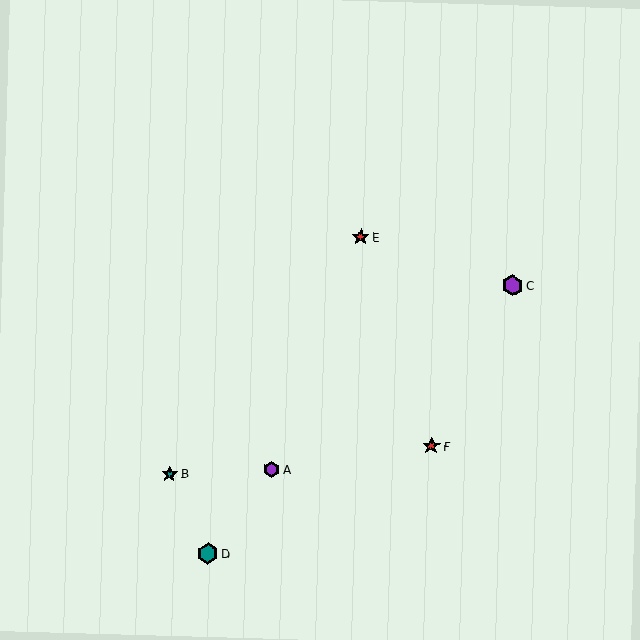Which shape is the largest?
The teal hexagon (labeled D) is the largest.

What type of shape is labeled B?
Shape B is a teal star.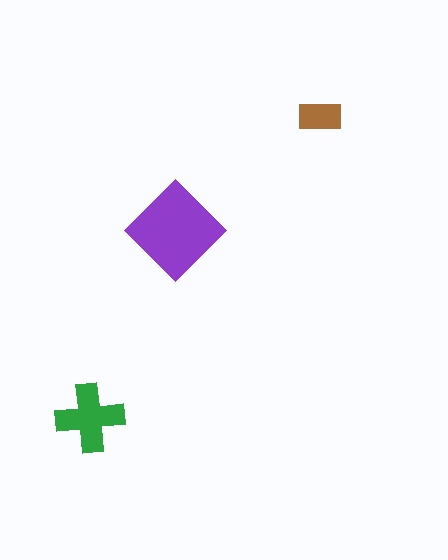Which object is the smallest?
The brown rectangle.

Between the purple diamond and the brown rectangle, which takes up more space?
The purple diamond.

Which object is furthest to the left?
The green cross is leftmost.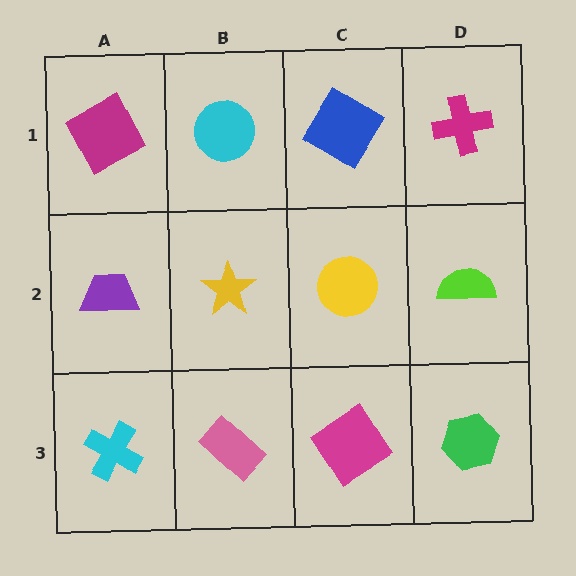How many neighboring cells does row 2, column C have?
4.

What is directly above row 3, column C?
A yellow circle.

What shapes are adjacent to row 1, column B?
A yellow star (row 2, column B), a magenta square (row 1, column A), a blue diamond (row 1, column C).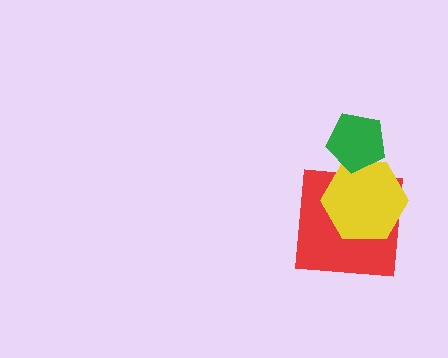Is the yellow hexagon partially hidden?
Yes, it is partially covered by another shape.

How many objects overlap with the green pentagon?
1 object overlaps with the green pentagon.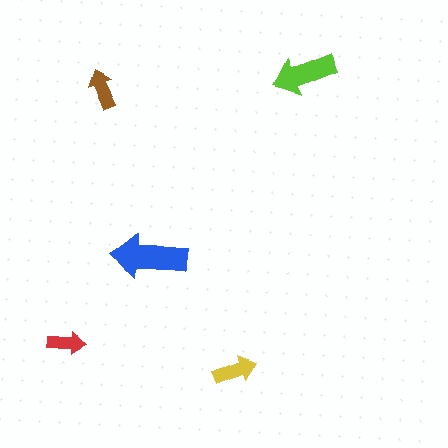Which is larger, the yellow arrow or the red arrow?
The yellow one.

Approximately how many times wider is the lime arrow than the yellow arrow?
About 1.5 times wider.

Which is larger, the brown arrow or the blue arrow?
The blue one.